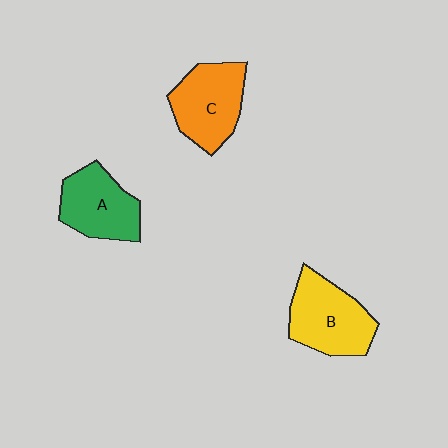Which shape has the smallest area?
Shape A (green).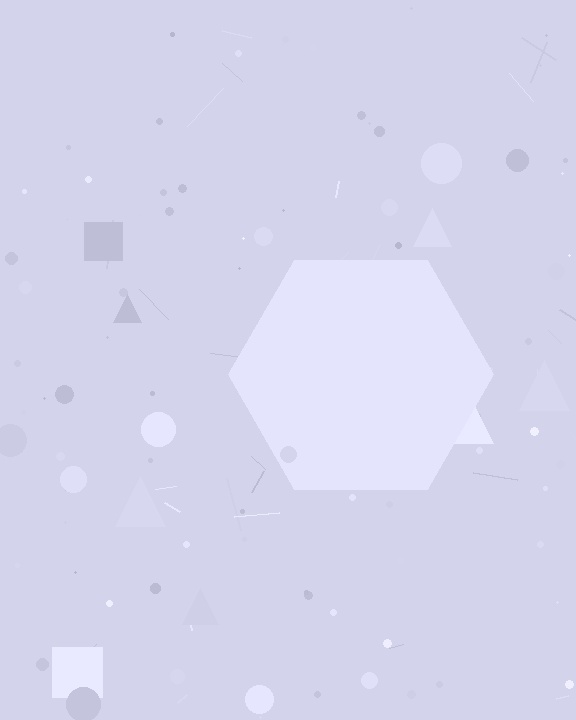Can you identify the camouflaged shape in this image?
The camouflaged shape is a hexagon.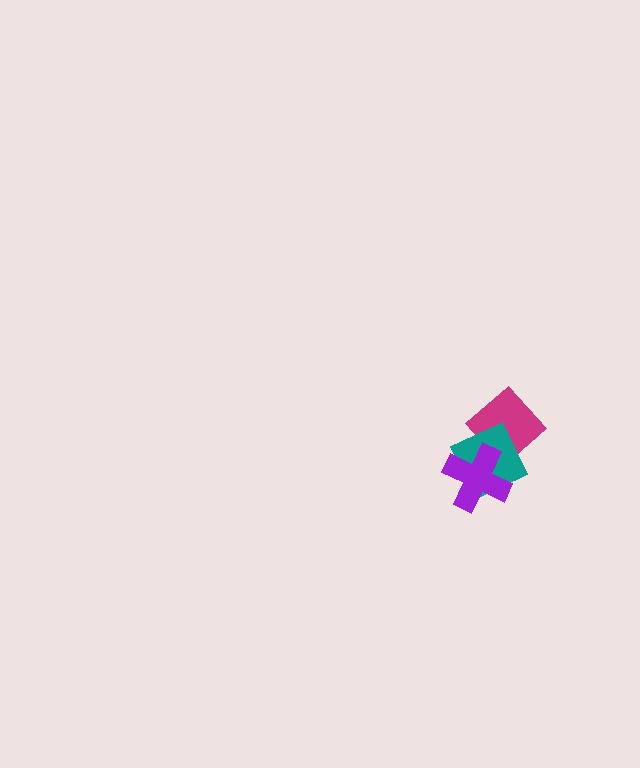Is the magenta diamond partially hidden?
Yes, it is partially covered by another shape.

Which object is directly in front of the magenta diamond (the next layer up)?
The teal diamond is directly in front of the magenta diamond.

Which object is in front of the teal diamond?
The purple cross is in front of the teal diamond.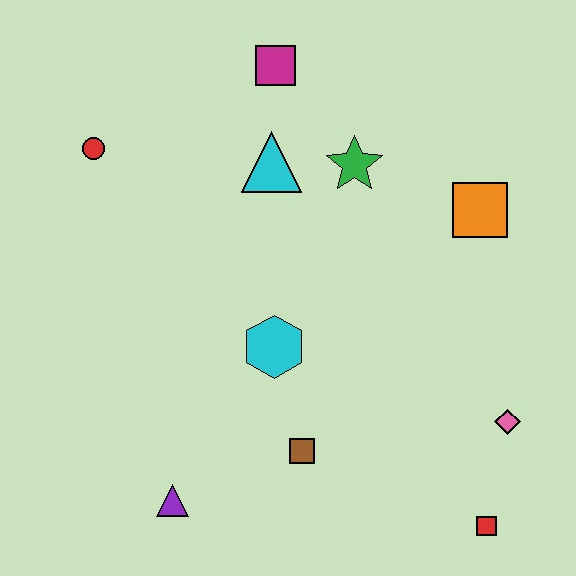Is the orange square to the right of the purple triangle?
Yes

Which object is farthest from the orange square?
The purple triangle is farthest from the orange square.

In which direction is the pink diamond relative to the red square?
The pink diamond is above the red square.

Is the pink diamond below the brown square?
No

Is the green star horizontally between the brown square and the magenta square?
No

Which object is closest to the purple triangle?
The brown square is closest to the purple triangle.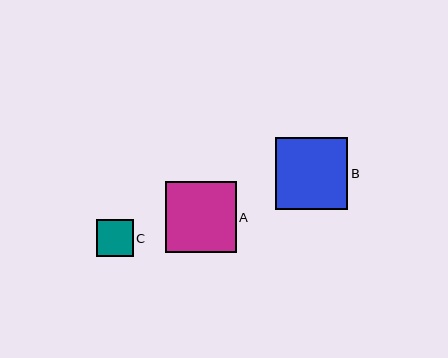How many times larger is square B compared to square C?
Square B is approximately 2.0 times the size of square C.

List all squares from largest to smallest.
From largest to smallest: B, A, C.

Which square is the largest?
Square B is the largest with a size of approximately 72 pixels.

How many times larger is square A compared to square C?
Square A is approximately 1.9 times the size of square C.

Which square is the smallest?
Square C is the smallest with a size of approximately 37 pixels.